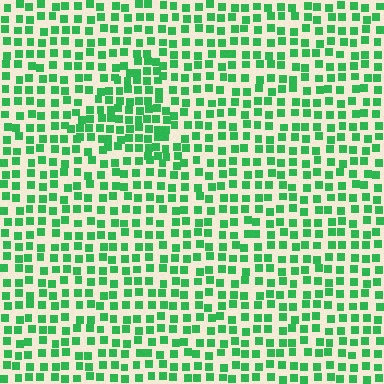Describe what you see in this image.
The image contains small green elements arranged at two different densities. A triangle-shaped region is visible where the elements are more densely packed than the surrounding area.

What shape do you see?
I see a triangle.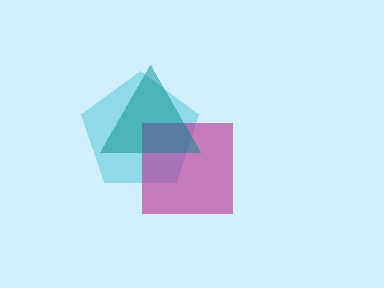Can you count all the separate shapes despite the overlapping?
Yes, there are 3 separate shapes.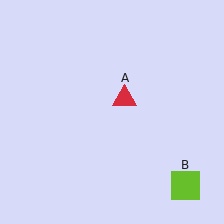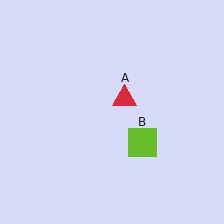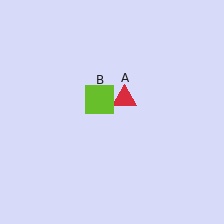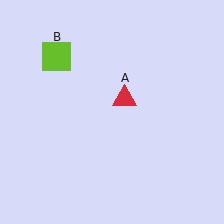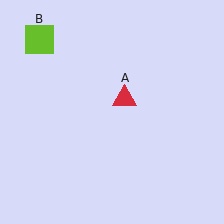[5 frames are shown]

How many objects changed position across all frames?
1 object changed position: lime square (object B).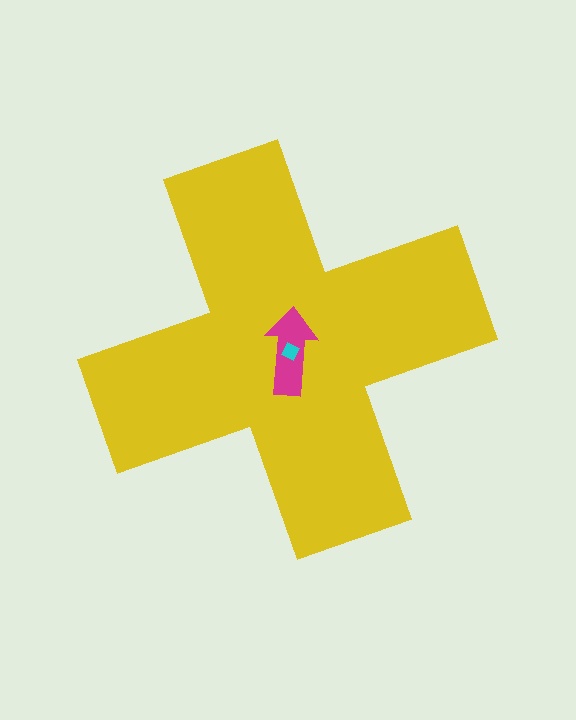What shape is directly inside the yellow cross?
The magenta arrow.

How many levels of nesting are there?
3.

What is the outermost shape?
The yellow cross.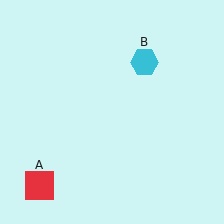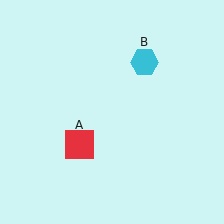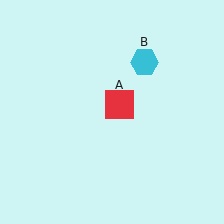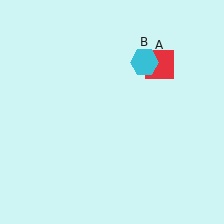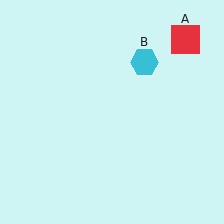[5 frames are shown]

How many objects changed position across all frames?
1 object changed position: red square (object A).